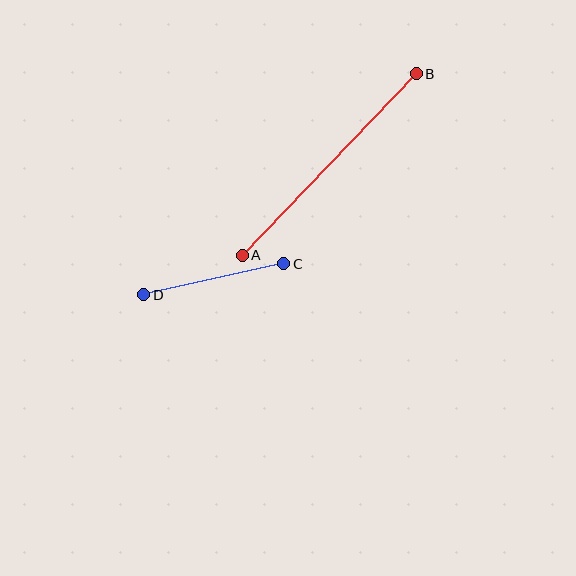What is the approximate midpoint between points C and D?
The midpoint is at approximately (214, 279) pixels.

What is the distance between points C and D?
The distance is approximately 143 pixels.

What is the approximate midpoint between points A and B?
The midpoint is at approximately (329, 164) pixels.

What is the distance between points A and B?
The distance is approximately 252 pixels.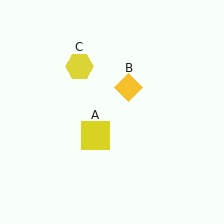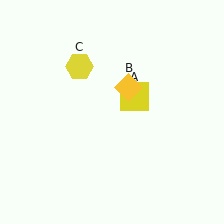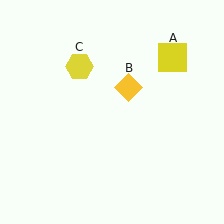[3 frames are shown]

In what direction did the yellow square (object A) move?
The yellow square (object A) moved up and to the right.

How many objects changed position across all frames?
1 object changed position: yellow square (object A).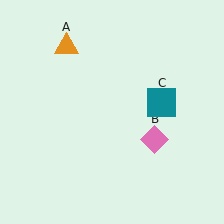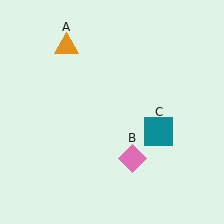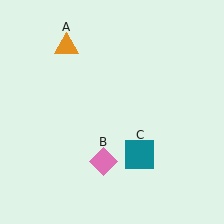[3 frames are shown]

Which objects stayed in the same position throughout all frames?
Orange triangle (object A) remained stationary.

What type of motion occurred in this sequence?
The pink diamond (object B), teal square (object C) rotated clockwise around the center of the scene.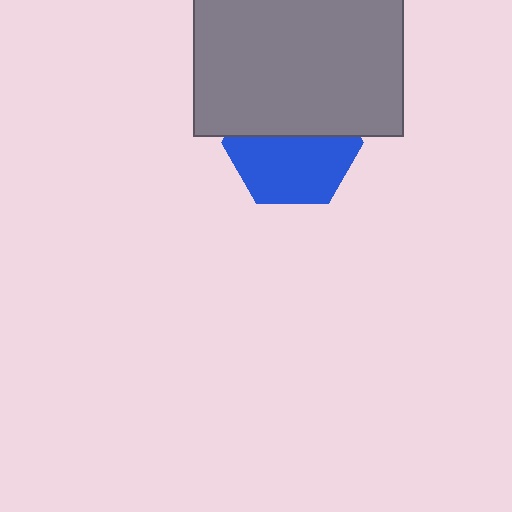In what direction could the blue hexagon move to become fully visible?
The blue hexagon could move down. That would shift it out from behind the gray rectangle entirely.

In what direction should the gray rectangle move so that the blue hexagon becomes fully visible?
The gray rectangle should move up. That is the shortest direction to clear the overlap and leave the blue hexagon fully visible.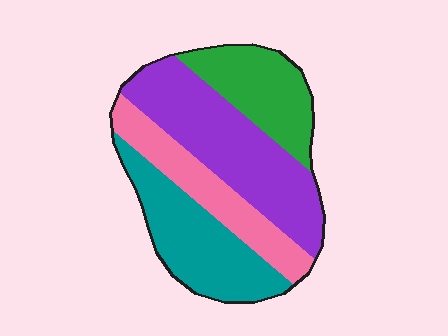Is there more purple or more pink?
Purple.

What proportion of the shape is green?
Green takes up about one fifth (1/5) of the shape.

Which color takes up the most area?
Purple, at roughly 35%.